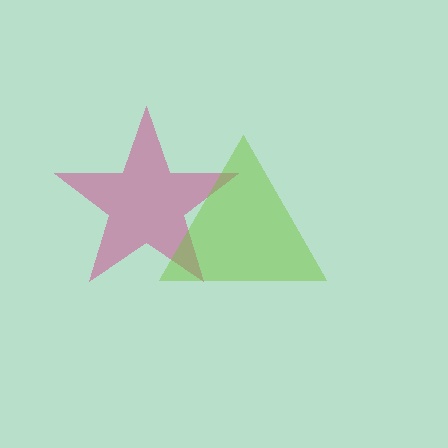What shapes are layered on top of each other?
The layered shapes are: a magenta star, a lime triangle.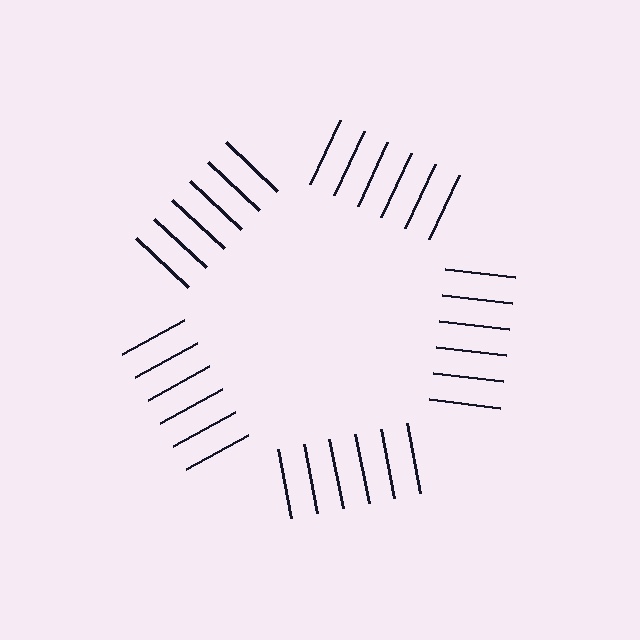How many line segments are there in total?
30 — 6 along each of the 5 edges.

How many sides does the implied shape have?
5 sides — the line-ends trace a pentagon.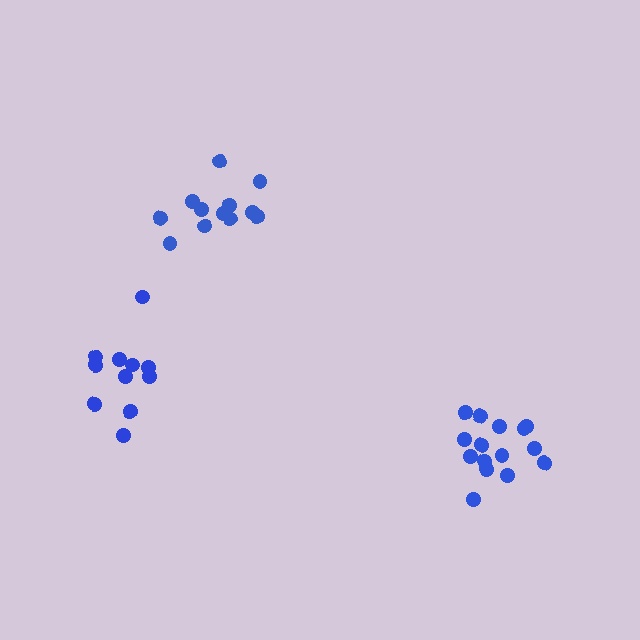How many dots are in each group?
Group 1: 11 dots, Group 2: 12 dots, Group 3: 15 dots (38 total).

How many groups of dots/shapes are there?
There are 3 groups.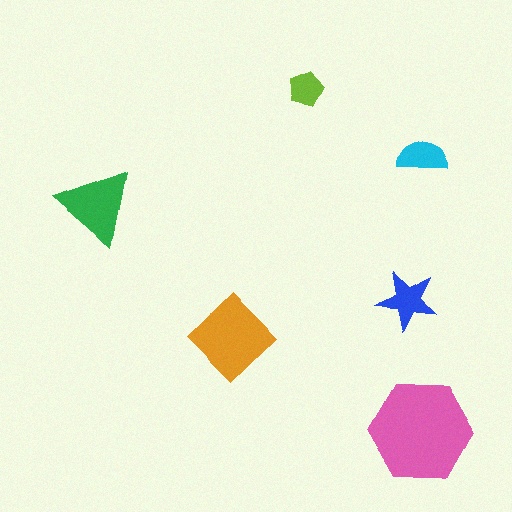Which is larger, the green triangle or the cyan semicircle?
The green triangle.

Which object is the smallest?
The lime pentagon.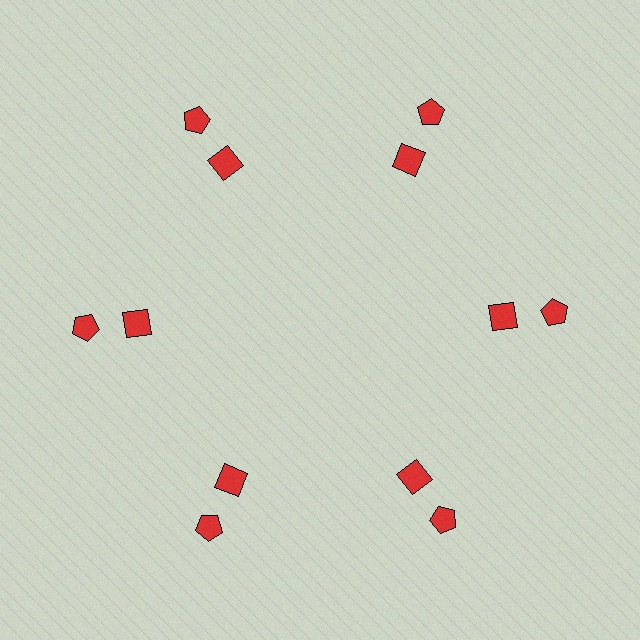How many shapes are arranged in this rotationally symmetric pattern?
There are 12 shapes, arranged in 6 groups of 2.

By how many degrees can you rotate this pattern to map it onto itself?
The pattern maps onto itself every 60 degrees of rotation.